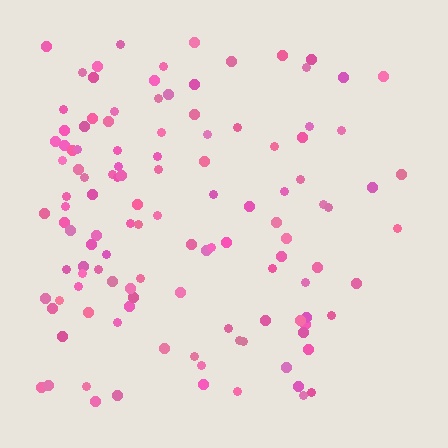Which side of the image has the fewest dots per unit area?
The right.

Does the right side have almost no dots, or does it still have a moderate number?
Still a moderate number, just noticeably fewer than the left.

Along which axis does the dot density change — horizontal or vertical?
Horizontal.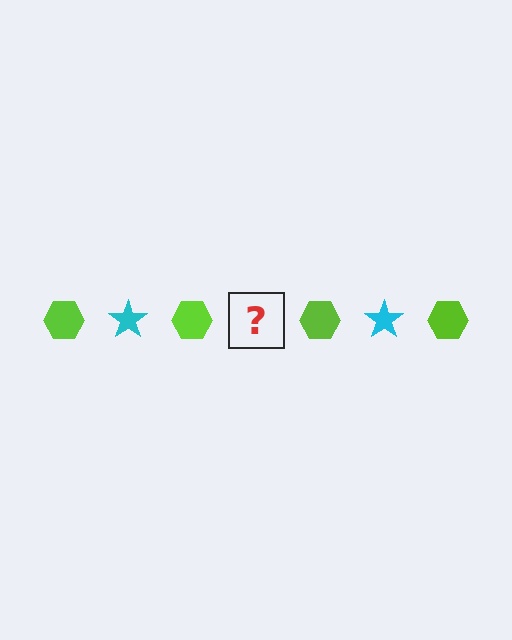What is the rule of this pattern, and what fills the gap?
The rule is that the pattern alternates between lime hexagon and cyan star. The gap should be filled with a cyan star.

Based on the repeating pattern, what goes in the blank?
The blank should be a cyan star.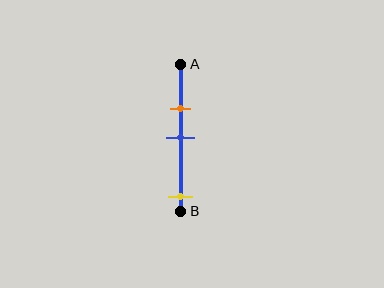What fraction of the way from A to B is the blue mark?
The blue mark is approximately 50% (0.5) of the way from A to B.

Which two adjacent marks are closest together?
The orange and blue marks are the closest adjacent pair.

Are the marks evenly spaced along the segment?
No, the marks are not evenly spaced.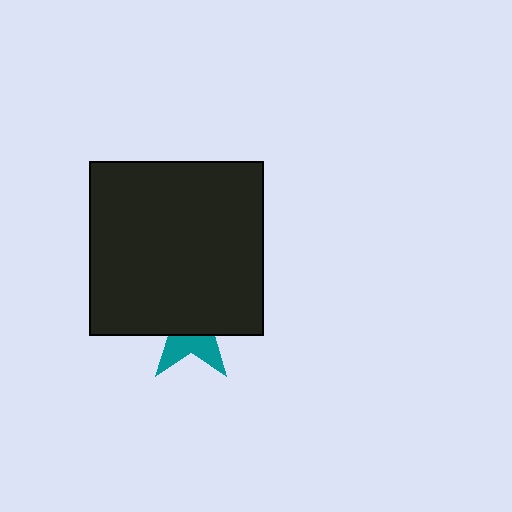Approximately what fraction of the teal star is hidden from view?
Roughly 63% of the teal star is hidden behind the black square.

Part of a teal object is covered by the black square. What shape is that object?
It is a star.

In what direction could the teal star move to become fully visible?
The teal star could move down. That would shift it out from behind the black square entirely.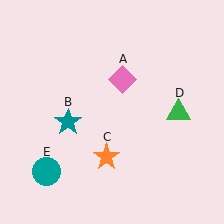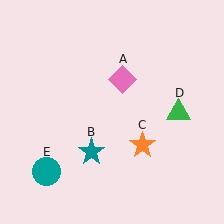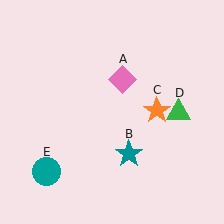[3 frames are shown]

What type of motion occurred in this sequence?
The teal star (object B), orange star (object C) rotated counterclockwise around the center of the scene.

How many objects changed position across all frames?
2 objects changed position: teal star (object B), orange star (object C).